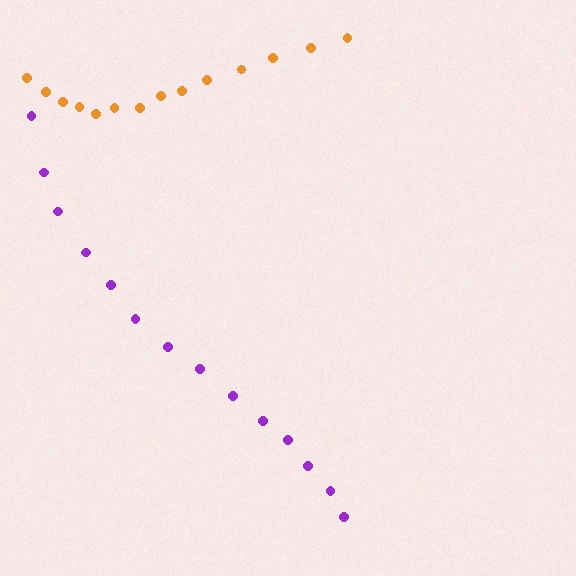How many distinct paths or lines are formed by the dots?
There are 2 distinct paths.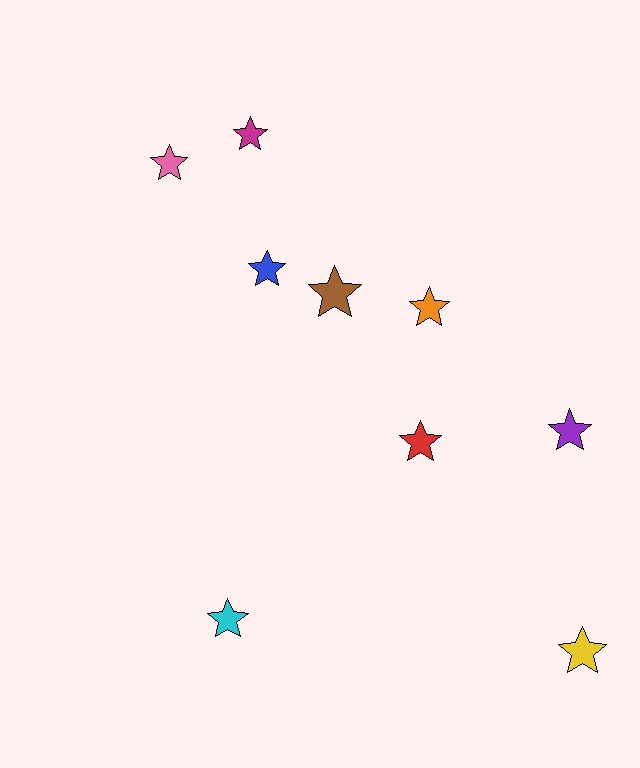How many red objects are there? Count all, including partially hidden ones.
There is 1 red object.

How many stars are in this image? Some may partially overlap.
There are 9 stars.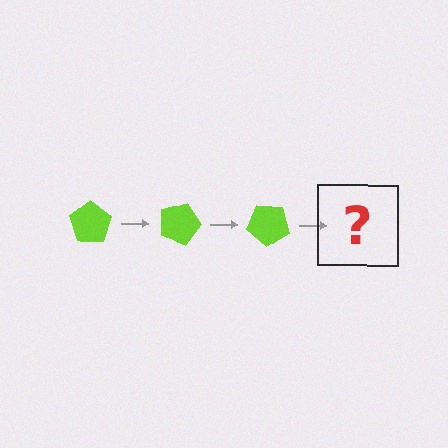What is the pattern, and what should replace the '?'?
The pattern is that the pentagon rotates 20 degrees each step. The '?' should be a lime pentagon rotated 60 degrees.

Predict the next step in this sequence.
The next step is a lime pentagon rotated 60 degrees.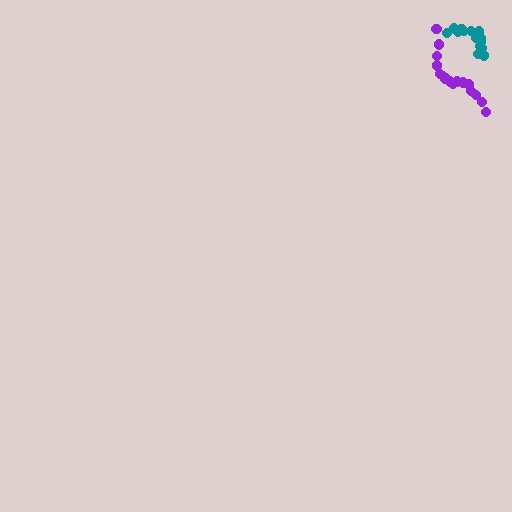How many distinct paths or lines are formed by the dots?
There are 2 distinct paths.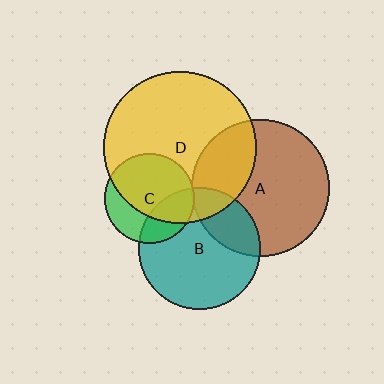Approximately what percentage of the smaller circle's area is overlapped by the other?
Approximately 20%.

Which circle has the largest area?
Circle D (yellow).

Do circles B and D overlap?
Yes.